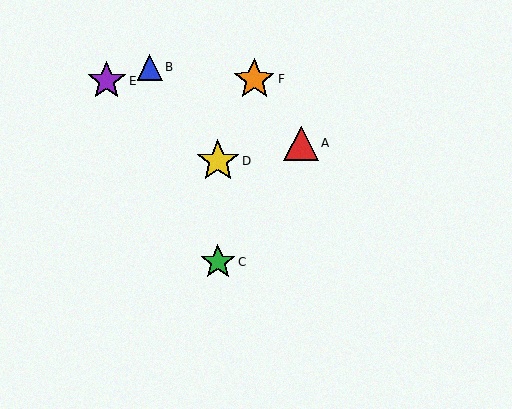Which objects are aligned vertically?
Objects C, D are aligned vertically.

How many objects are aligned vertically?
2 objects (C, D) are aligned vertically.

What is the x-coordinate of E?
Object E is at x≈107.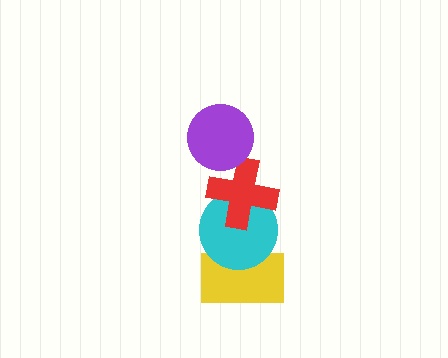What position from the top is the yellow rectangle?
The yellow rectangle is 4th from the top.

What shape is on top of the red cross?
The purple circle is on top of the red cross.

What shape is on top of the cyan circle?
The red cross is on top of the cyan circle.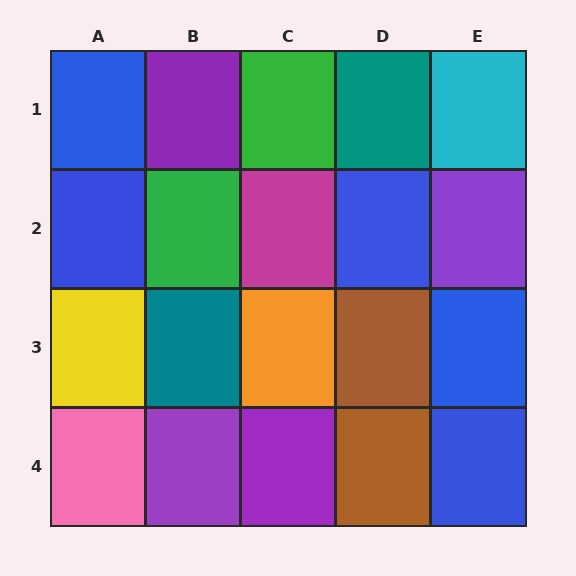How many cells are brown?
2 cells are brown.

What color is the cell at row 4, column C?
Purple.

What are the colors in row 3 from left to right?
Yellow, teal, orange, brown, blue.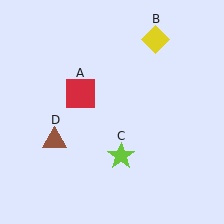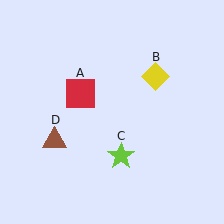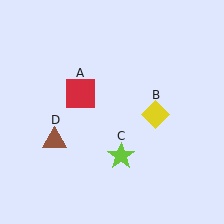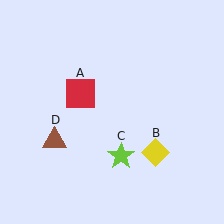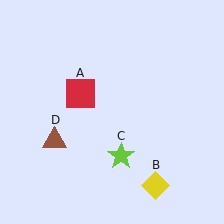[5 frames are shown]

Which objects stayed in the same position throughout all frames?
Red square (object A) and lime star (object C) and brown triangle (object D) remained stationary.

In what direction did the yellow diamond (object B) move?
The yellow diamond (object B) moved down.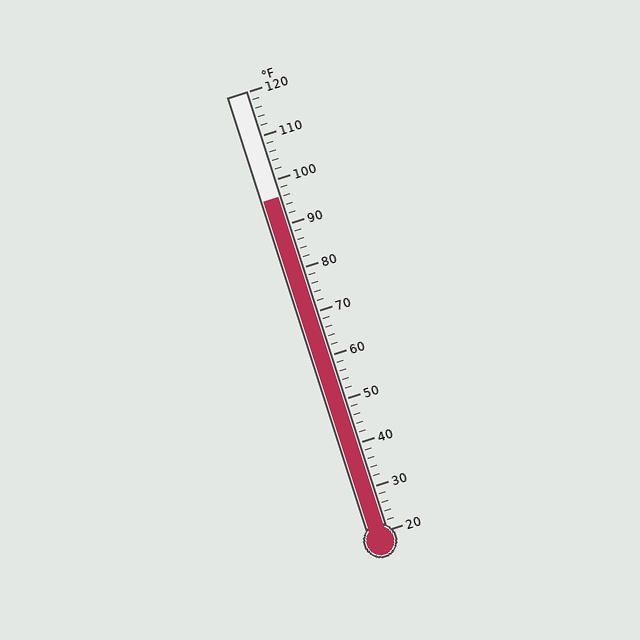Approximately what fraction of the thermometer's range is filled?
The thermometer is filled to approximately 75% of its range.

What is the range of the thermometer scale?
The thermometer scale ranges from 20°F to 120°F.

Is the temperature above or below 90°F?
The temperature is above 90°F.